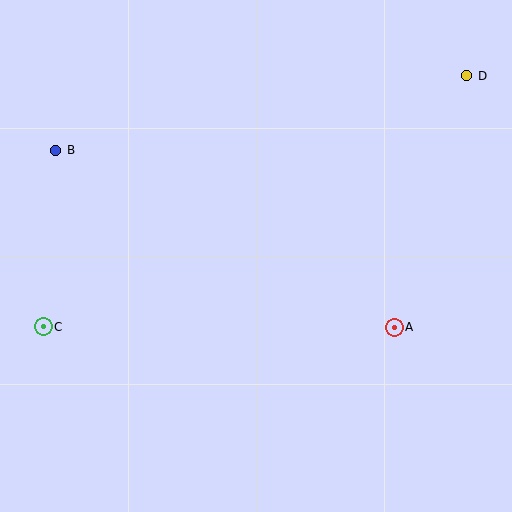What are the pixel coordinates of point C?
Point C is at (43, 327).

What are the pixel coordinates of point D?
Point D is at (467, 76).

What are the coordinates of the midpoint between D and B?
The midpoint between D and B is at (261, 113).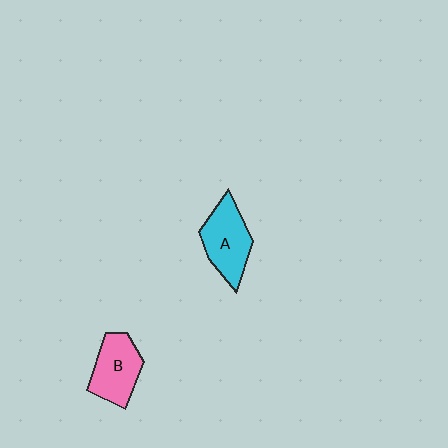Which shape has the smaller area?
Shape B (pink).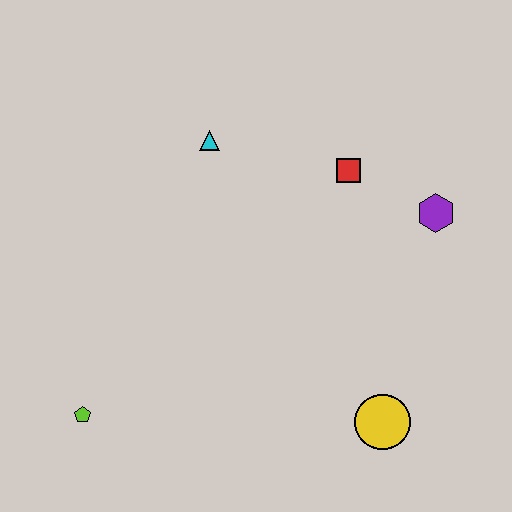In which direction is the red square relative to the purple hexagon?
The red square is to the left of the purple hexagon.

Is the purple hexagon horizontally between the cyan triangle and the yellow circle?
No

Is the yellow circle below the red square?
Yes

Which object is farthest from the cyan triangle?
The yellow circle is farthest from the cyan triangle.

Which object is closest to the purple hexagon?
The red square is closest to the purple hexagon.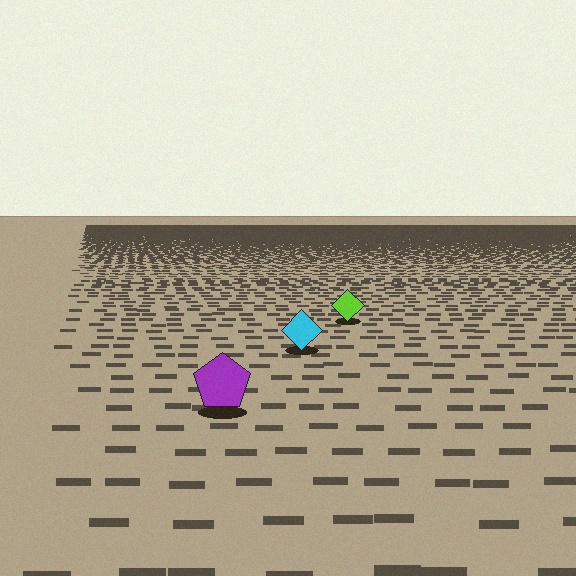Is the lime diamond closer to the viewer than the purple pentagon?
No. The purple pentagon is closer — you can tell from the texture gradient: the ground texture is coarser near it.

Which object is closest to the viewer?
The purple pentagon is closest. The texture marks near it are larger and more spread out.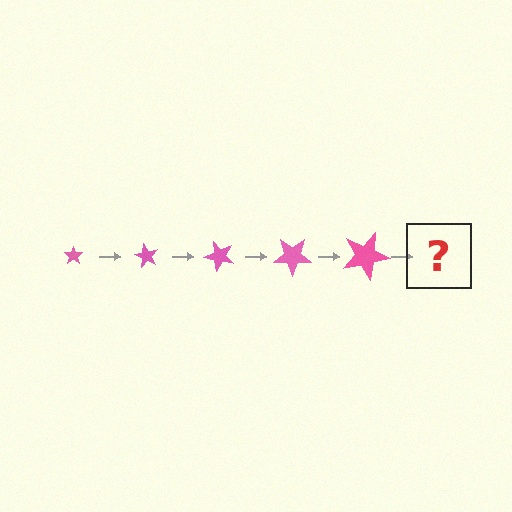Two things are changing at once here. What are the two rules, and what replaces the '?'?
The two rules are that the star grows larger each step and it rotates 60 degrees each step. The '?' should be a star, larger than the previous one and rotated 300 degrees from the start.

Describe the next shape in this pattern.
It should be a star, larger than the previous one and rotated 300 degrees from the start.